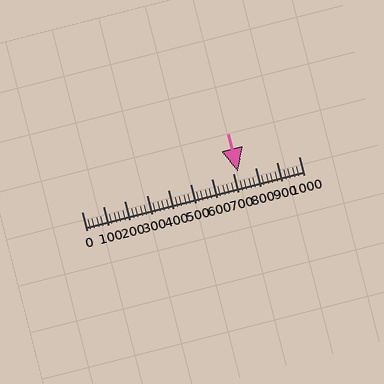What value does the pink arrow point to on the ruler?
The pink arrow points to approximately 720.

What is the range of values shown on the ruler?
The ruler shows values from 0 to 1000.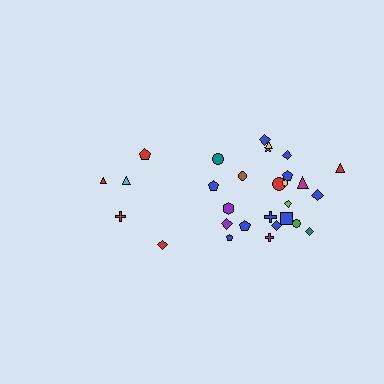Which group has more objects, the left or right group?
The right group.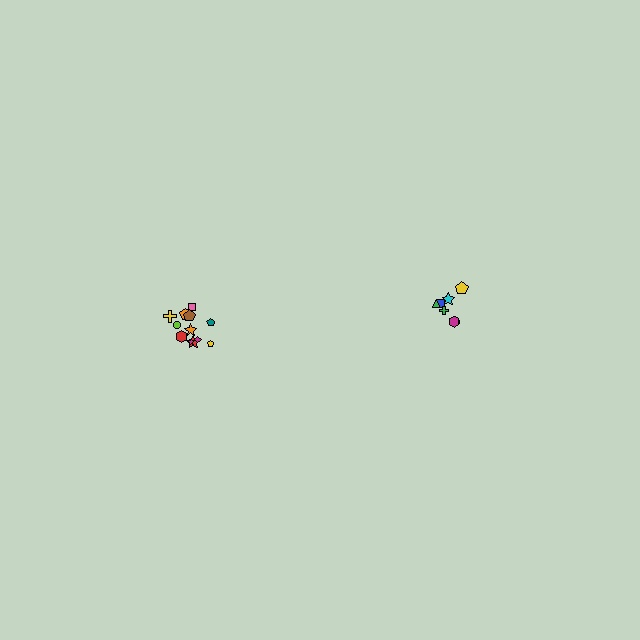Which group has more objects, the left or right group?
The left group.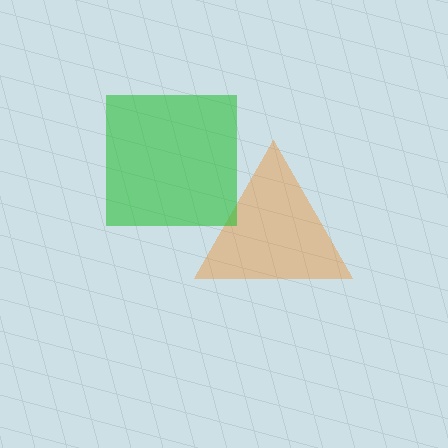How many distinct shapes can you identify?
There are 2 distinct shapes: an orange triangle, a green square.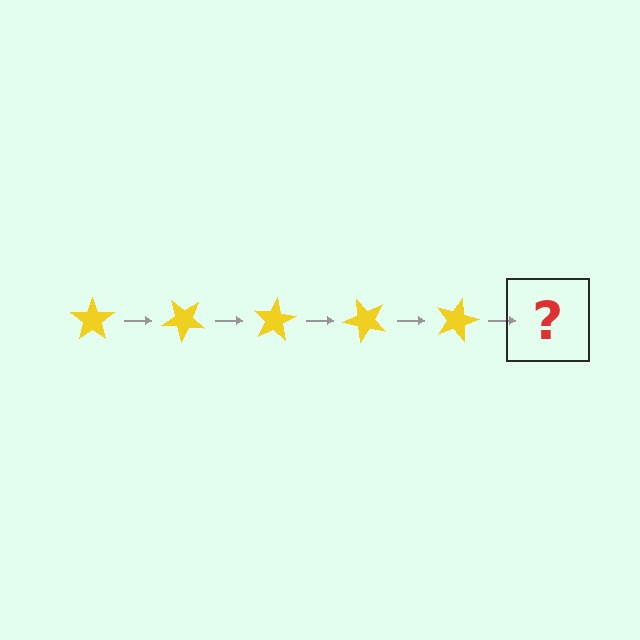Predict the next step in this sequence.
The next step is a yellow star rotated 200 degrees.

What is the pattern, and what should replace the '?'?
The pattern is that the star rotates 40 degrees each step. The '?' should be a yellow star rotated 200 degrees.